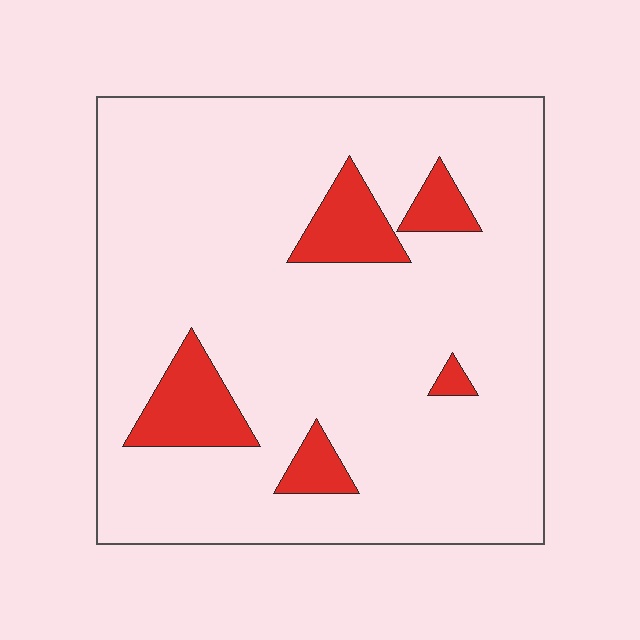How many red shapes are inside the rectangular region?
5.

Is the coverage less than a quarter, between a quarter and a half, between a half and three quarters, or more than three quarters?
Less than a quarter.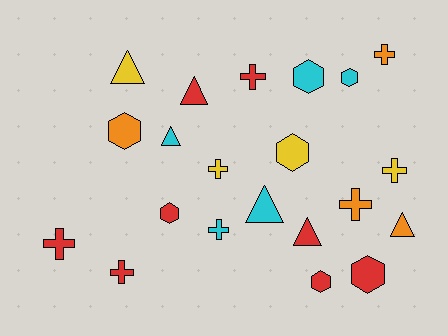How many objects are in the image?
There are 21 objects.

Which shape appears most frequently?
Cross, with 8 objects.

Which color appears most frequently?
Red, with 8 objects.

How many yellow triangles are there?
There is 1 yellow triangle.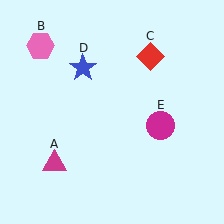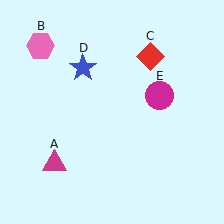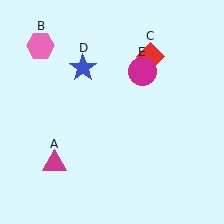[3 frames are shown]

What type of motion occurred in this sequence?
The magenta circle (object E) rotated counterclockwise around the center of the scene.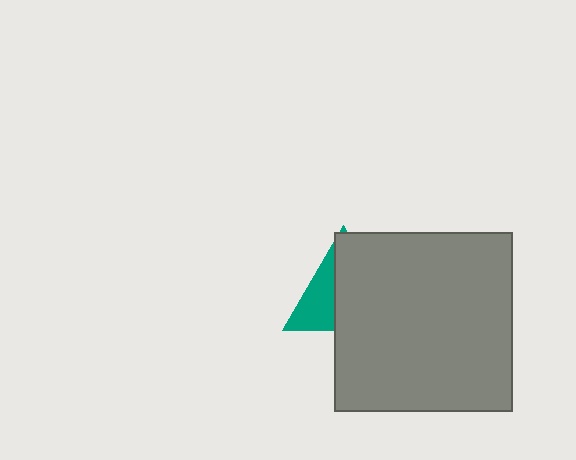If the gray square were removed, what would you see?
You would see the complete teal triangle.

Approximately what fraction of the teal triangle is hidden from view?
Roughly 64% of the teal triangle is hidden behind the gray square.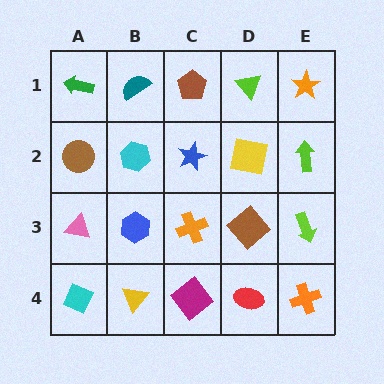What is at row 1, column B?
A teal semicircle.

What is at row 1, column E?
An orange star.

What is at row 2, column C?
A blue star.